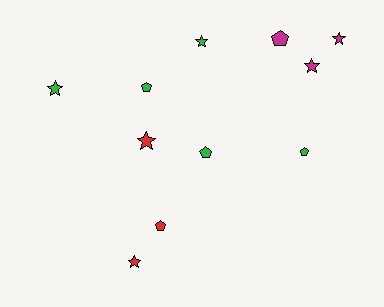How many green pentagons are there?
There are 3 green pentagons.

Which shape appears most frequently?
Star, with 6 objects.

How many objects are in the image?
There are 11 objects.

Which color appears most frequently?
Green, with 5 objects.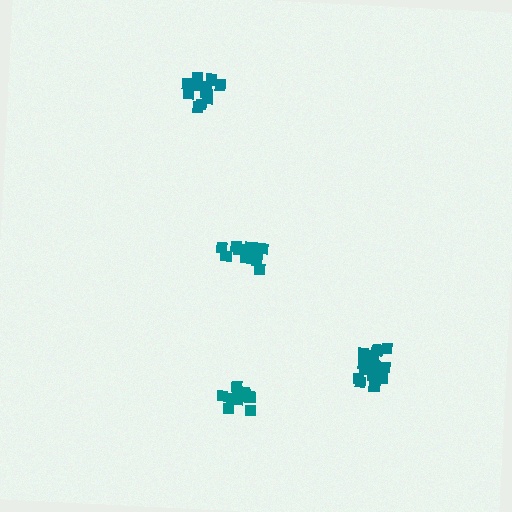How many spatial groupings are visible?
There are 4 spatial groupings.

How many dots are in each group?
Group 1: 17 dots, Group 2: 12 dots, Group 3: 11 dots, Group 4: 12 dots (52 total).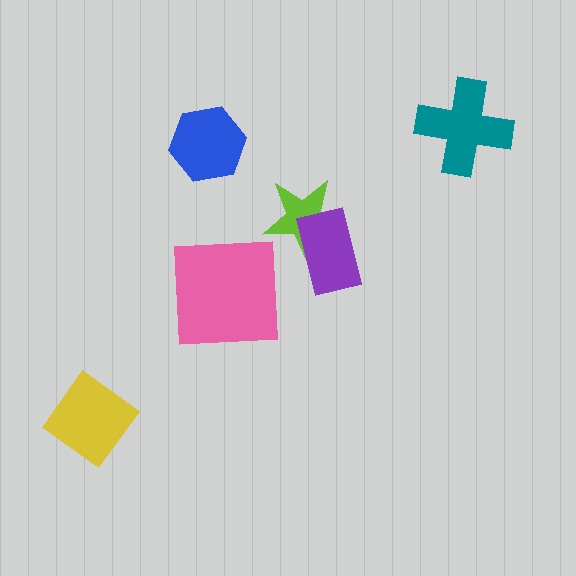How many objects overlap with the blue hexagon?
0 objects overlap with the blue hexagon.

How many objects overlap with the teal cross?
0 objects overlap with the teal cross.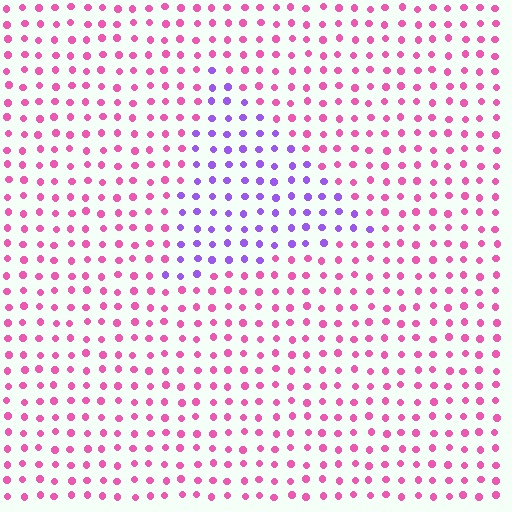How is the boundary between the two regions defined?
The boundary is defined purely by a slight shift in hue (about 56 degrees). Spacing, size, and orientation are identical on both sides.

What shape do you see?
I see a triangle.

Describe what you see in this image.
The image is filled with small pink elements in a uniform arrangement. A triangle-shaped region is visible where the elements are tinted to a slightly different hue, forming a subtle color boundary.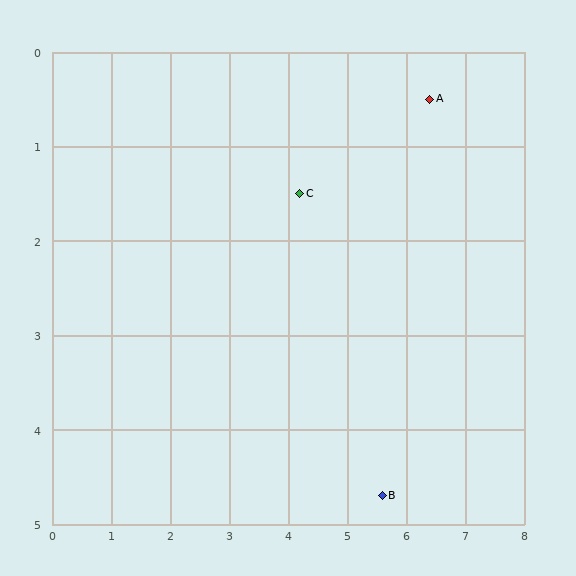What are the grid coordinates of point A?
Point A is at approximately (6.4, 0.5).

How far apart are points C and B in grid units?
Points C and B are about 3.5 grid units apart.